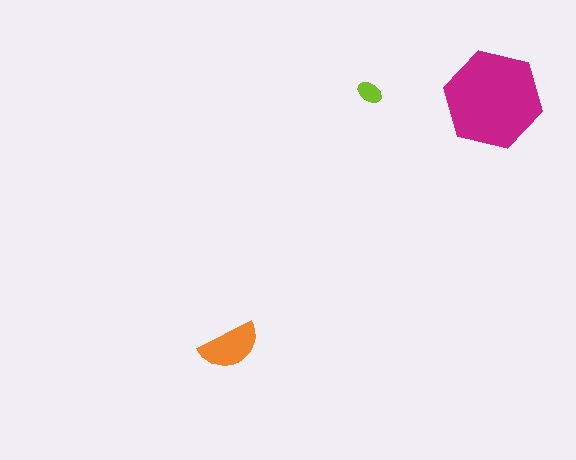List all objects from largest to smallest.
The magenta hexagon, the orange semicircle, the lime ellipse.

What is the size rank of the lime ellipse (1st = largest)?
3rd.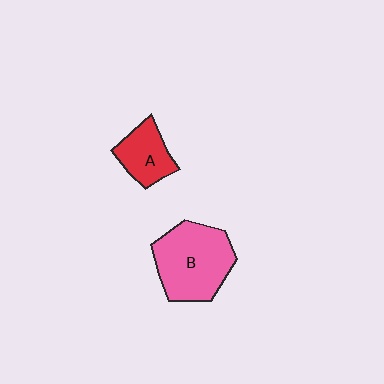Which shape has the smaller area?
Shape A (red).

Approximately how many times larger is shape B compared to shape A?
Approximately 1.9 times.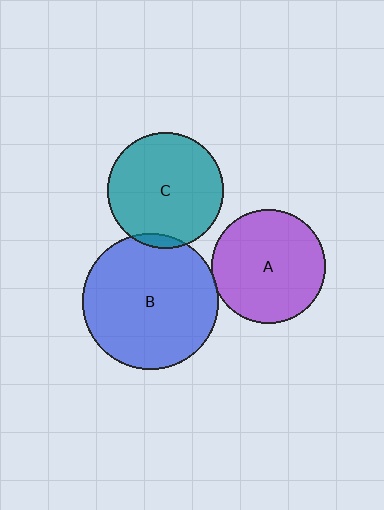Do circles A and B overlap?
Yes.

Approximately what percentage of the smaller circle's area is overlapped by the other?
Approximately 5%.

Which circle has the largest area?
Circle B (blue).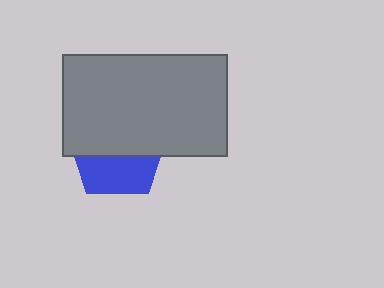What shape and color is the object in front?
The object in front is a gray rectangle.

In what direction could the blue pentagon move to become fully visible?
The blue pentagon could move down. That would shift it out from behind the gray rectangle entirely.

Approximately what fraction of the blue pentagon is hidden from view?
Roughly 60% of the blue pentagon is hidden behind the gray rectangle.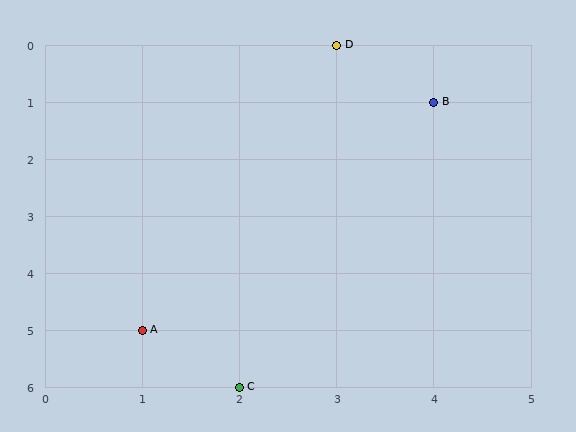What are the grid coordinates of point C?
Point C is at grid coordinates (2, 6).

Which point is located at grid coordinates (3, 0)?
Point D is at (3, 0).